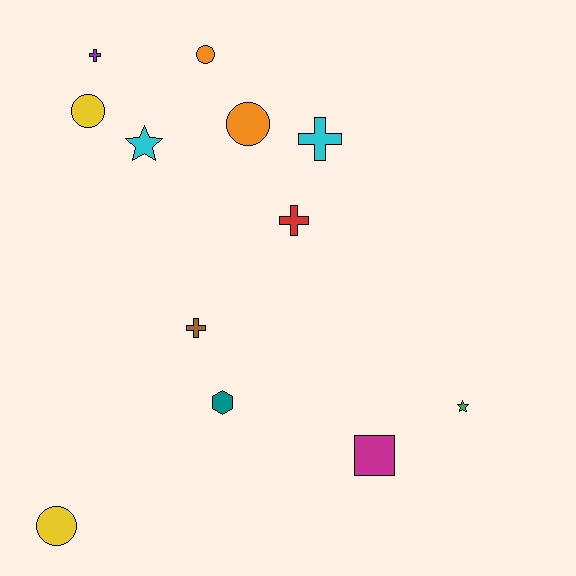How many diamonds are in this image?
There are no diamonds.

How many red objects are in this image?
There is 1 red object.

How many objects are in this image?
There are 12 objects.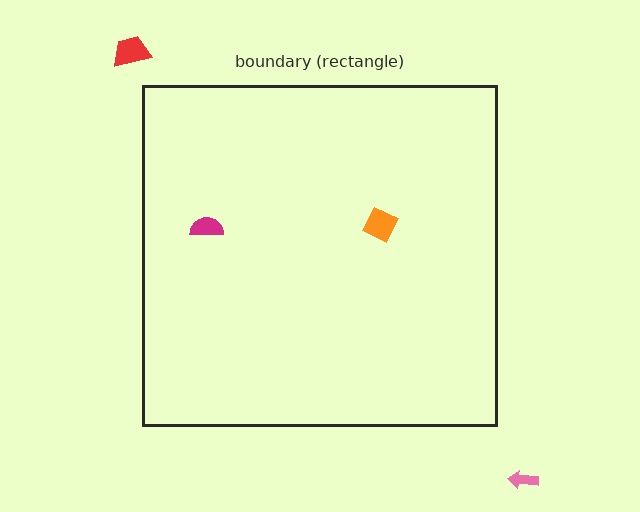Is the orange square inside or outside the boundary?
Inside.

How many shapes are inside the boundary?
2 inside, 2 outside.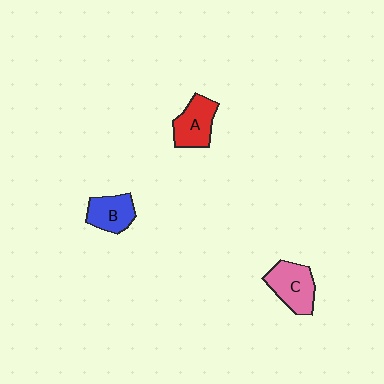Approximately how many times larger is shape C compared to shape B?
Approximately 1.2 times.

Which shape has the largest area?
Shape C (pink).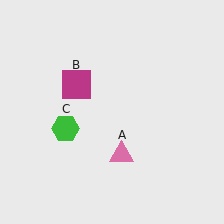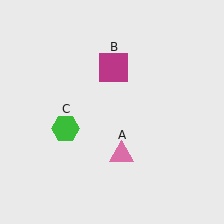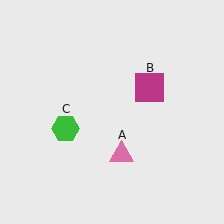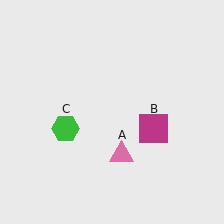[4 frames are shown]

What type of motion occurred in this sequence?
The magenta square (object B) rotated clockwise around the center of the scene.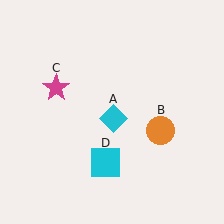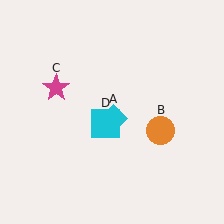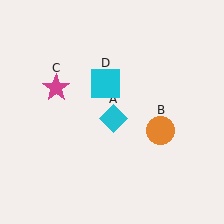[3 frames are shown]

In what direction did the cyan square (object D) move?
The cyan square (object D) moved up.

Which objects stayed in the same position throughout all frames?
Cyan diamond (object A) and orange circle (object B) and magenta star (object C) remained stationary.